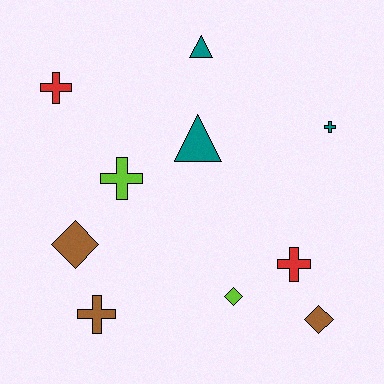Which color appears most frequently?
Teal, with 3 objects.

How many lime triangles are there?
There are no lime triangles.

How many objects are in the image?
There are 10 objects.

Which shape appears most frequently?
Cross, with 5 objects.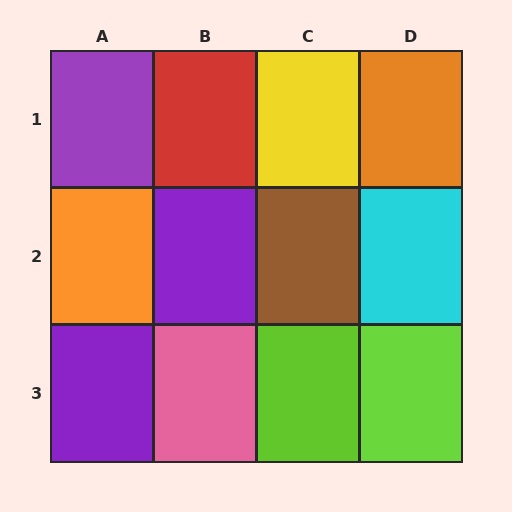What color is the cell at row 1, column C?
Yellow.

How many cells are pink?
1 cell is pink.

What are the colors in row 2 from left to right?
Orange, purple, brown, cyan.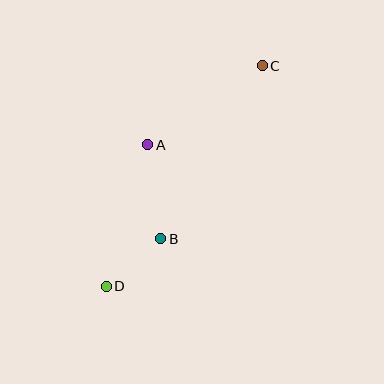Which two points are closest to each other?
Points B and D are closest to each other.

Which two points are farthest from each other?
Points C and D are farthest from each other.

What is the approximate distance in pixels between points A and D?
The distance between A and D is approximately 148 pixels.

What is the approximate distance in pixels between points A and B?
The distance between A and B is approximately 95 pixels.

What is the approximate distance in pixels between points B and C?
The distance between B and C is approximately 201 pixels.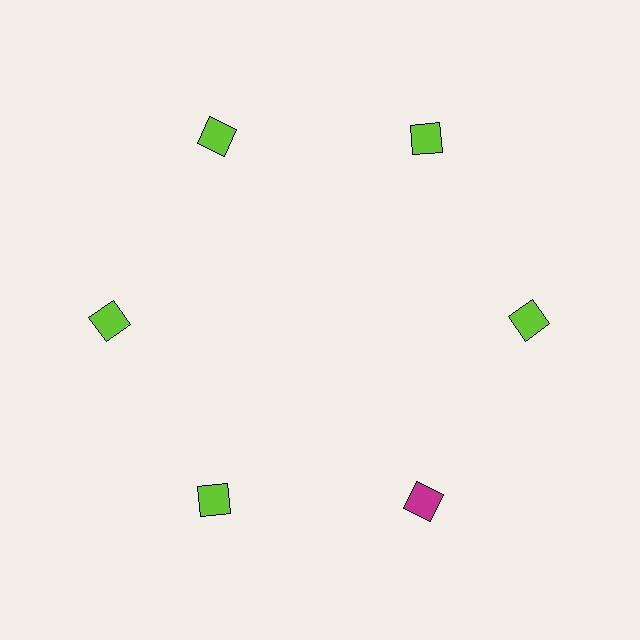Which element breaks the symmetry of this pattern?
The magenta diamond at roughly the 5 o'clock position breaks the symmetry. All other shapes are lime diamonds.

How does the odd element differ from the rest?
It has a different color: magenta instead of lime.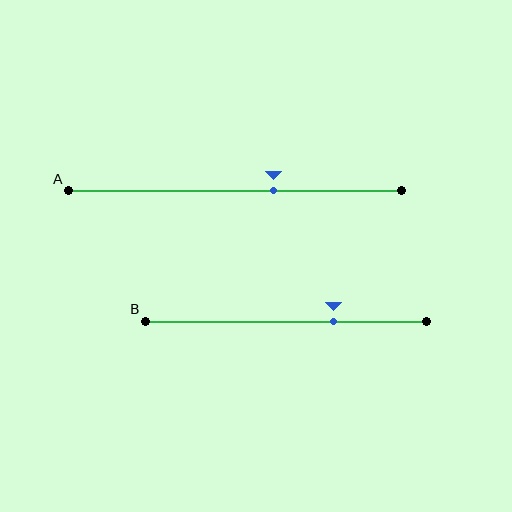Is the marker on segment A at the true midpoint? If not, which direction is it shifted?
No, the marker on segment A is shifted to the right by about 12% of the segment length.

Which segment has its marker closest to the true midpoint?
Segment A has its marker closest to the true midpoint.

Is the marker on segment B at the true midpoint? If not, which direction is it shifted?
No, the marker on segment B is shifted to the right by about 17% of the segment length.